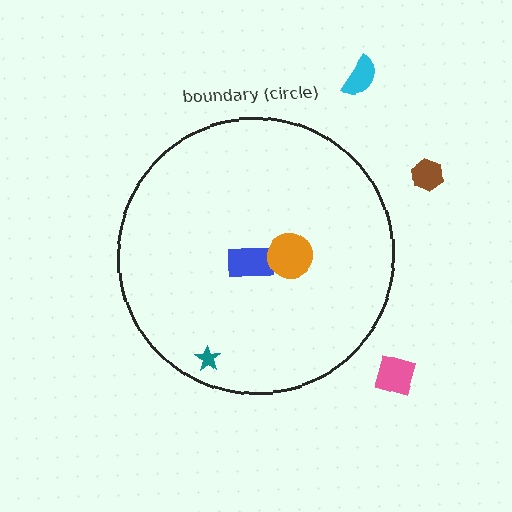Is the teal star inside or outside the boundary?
Inside.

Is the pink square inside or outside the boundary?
Outside.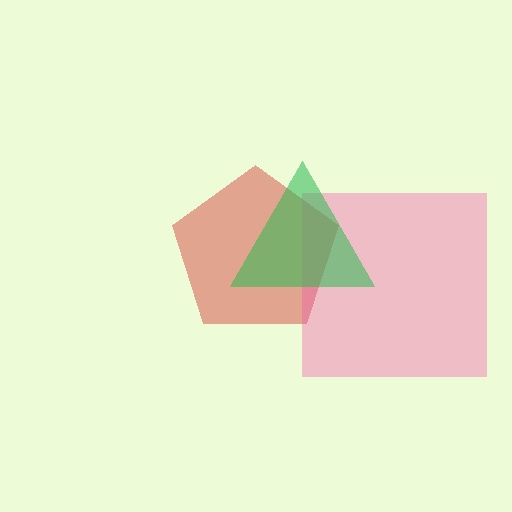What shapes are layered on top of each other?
The layered shapes are: a red pentagon, a pink square, a green triangle.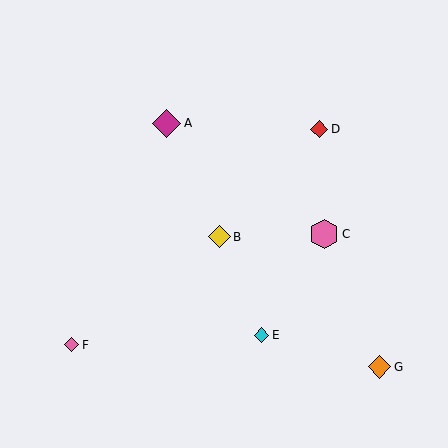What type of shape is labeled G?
Shape G is an orange diamond.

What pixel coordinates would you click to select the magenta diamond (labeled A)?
Click at (167, 123) to select the magenta diamond A.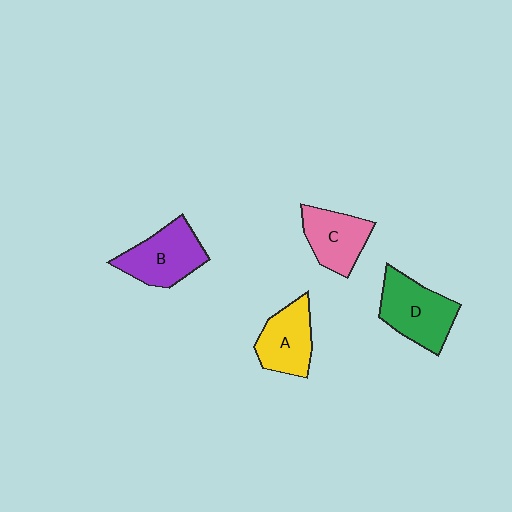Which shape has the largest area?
Shape D (green).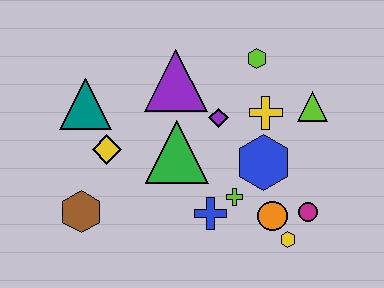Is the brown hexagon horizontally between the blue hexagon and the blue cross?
No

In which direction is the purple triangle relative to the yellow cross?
The purple triangle is to the left of the yellow cross.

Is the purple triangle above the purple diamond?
Yes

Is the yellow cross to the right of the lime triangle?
No